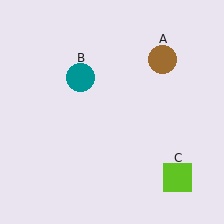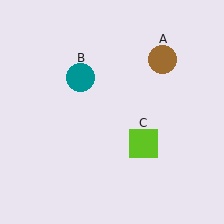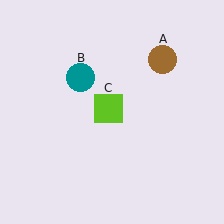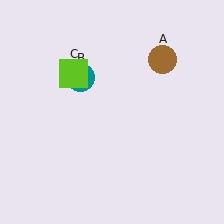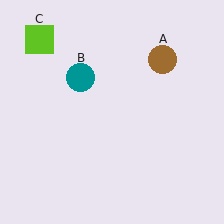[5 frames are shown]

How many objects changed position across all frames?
1 object changed position: lime square (object C).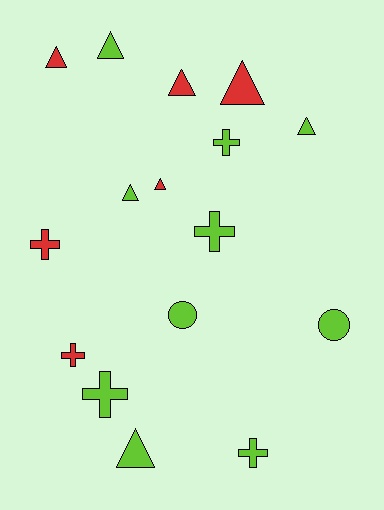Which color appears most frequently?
Lime, with 10 objects.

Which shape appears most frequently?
Triangle, with 8 objects.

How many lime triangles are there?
There are 4 lime triangles.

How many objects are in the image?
There are 16 objects.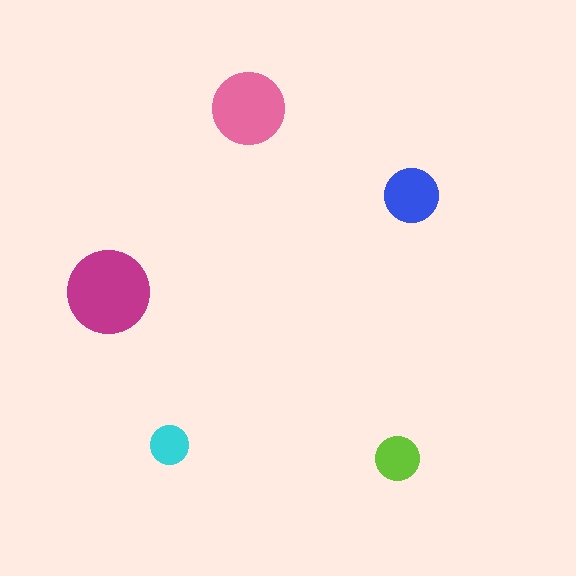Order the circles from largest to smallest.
the magenta one, the pink one, the blue one, the lime one, the cyan one.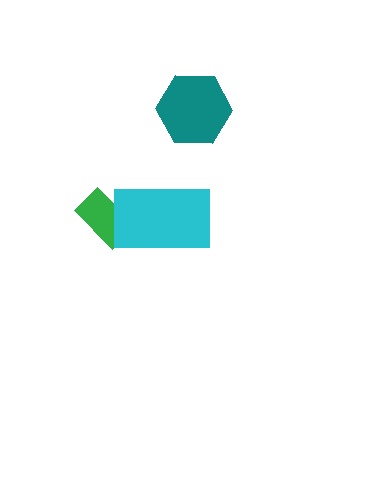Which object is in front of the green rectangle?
The cyan rectangle is in front of the green rectangle.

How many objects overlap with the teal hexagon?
0 objects overlap with the teal hexagon.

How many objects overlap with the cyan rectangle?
1 object overlaps with the cyan rectangle.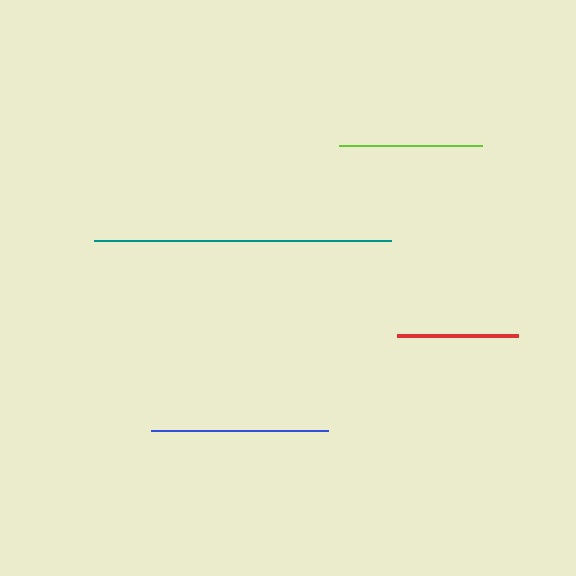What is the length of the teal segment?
The teal segment is approximately 298 pixels long.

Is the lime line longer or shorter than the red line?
The lime line is longer than the red line.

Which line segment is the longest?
The teal line is the longest at approximately 298 pixels.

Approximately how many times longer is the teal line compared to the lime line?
The teal line is approximately 2.1 times the length of the lime line.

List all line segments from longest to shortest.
From longest to shortest: teal, blue, lime, red.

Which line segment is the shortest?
The red line is the shortest at approximately 121 pixels.